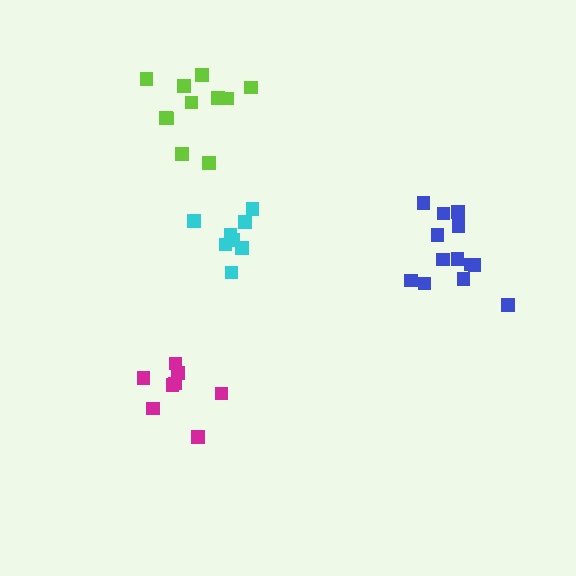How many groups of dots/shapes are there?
There are 4 groups.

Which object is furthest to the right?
The blue cluster is rightmost.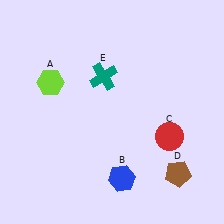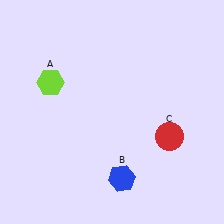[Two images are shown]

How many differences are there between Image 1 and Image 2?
There are 2 differences between the two images.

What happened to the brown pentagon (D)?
The brown pentagon (D) was removed in Image 2. It was in the bottom-right area of Image 1.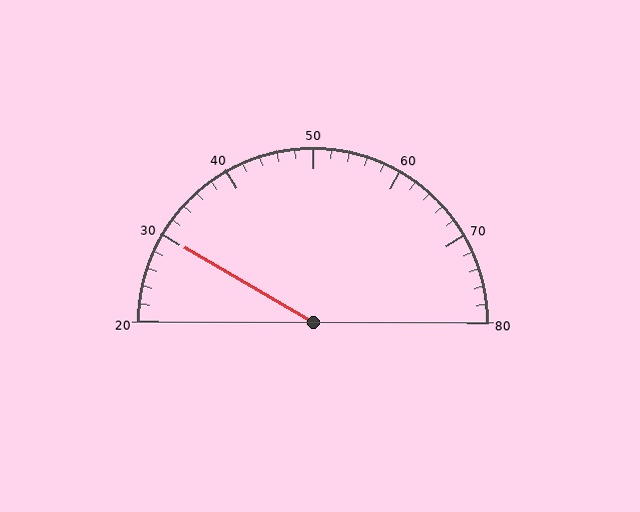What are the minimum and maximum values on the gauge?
The gauge ranges from 20 to 80.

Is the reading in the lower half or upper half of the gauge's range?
The reading is in the lower half of the range (20 to 80).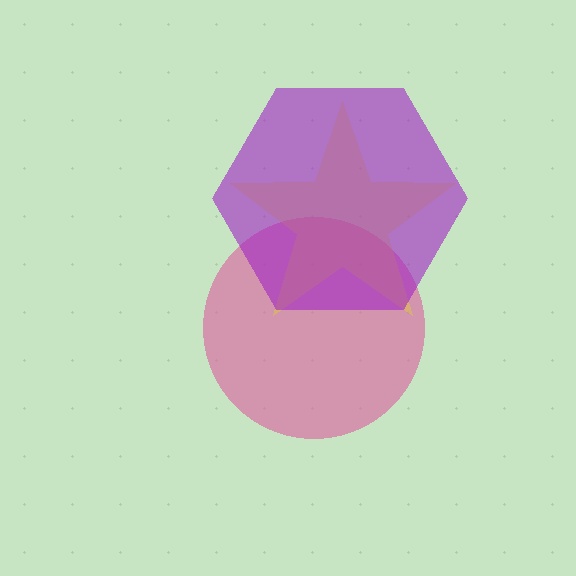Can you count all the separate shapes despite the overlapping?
Yes, there are 3 separate shapes.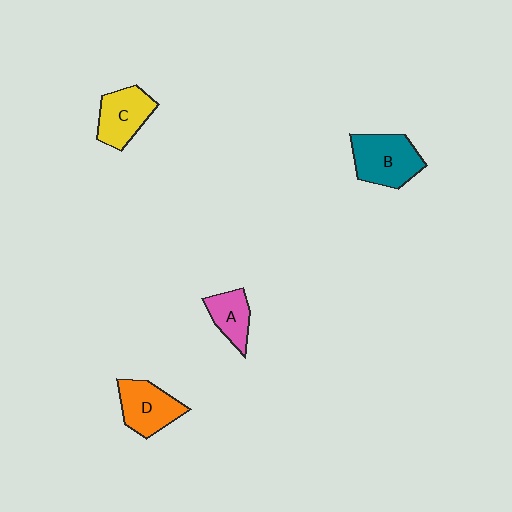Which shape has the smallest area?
Shape A (pink).